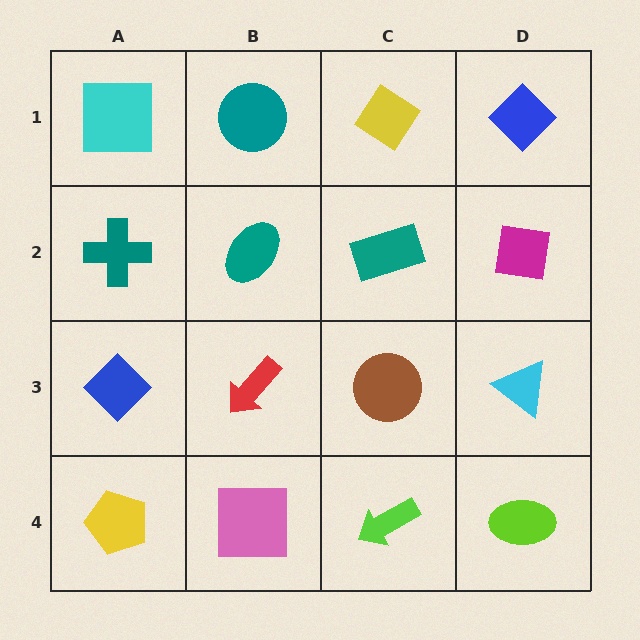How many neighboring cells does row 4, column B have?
3.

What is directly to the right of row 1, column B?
A yellow diamond.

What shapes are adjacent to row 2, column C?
A yellow diamond (row 1, column C), a brown circle (row 3, column C), a teal ellipse (row 2, column B), a magenta square (row 2, column D).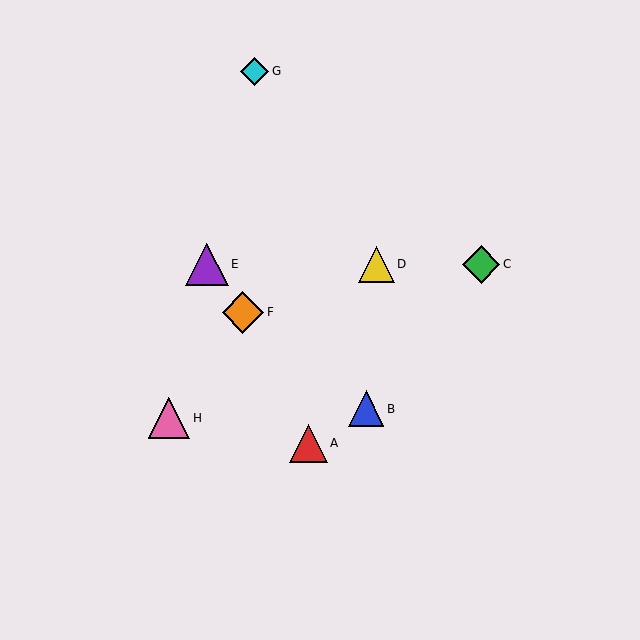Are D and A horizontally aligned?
No, D is at y≈264 and A is at y≈443.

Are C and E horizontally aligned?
Yes, both are at y≈264.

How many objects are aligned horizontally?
3 objects (C, D, E) are aligned horizontally.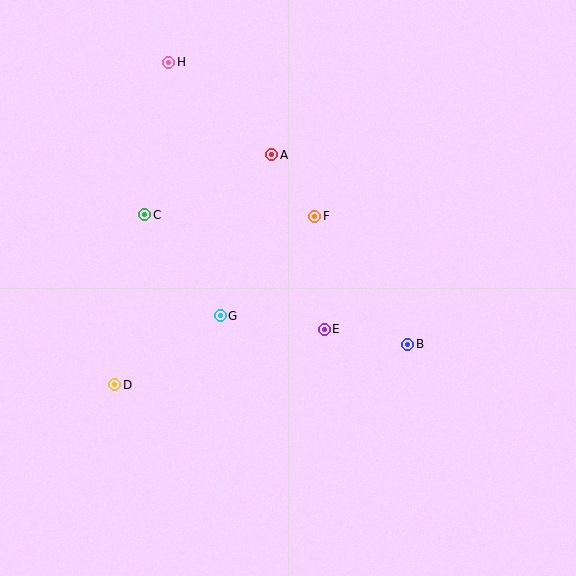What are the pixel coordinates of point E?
Point E is at (324, 329).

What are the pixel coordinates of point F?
Point F is at (315, 216).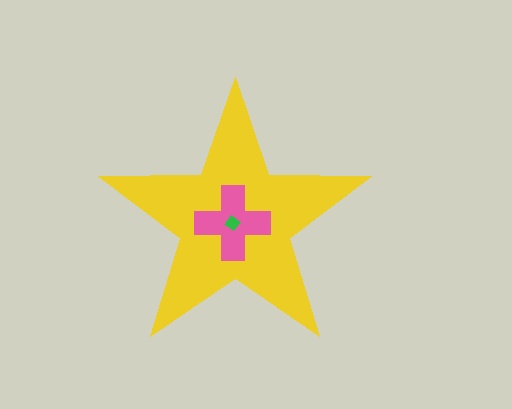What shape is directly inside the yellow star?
The pink cross.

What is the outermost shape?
The yellow star.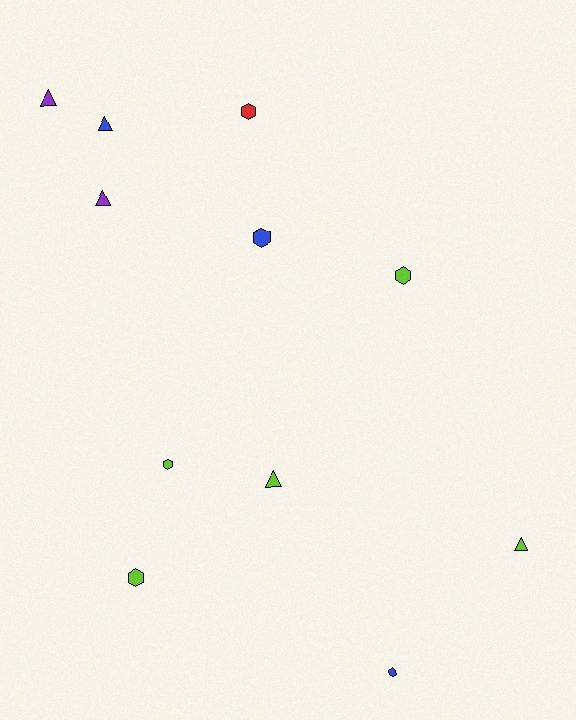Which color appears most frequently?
Lime, with 5 objects.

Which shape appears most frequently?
Hexagon, with 6 objects.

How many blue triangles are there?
There is 1 blue triangle.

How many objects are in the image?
There are 11 objects.